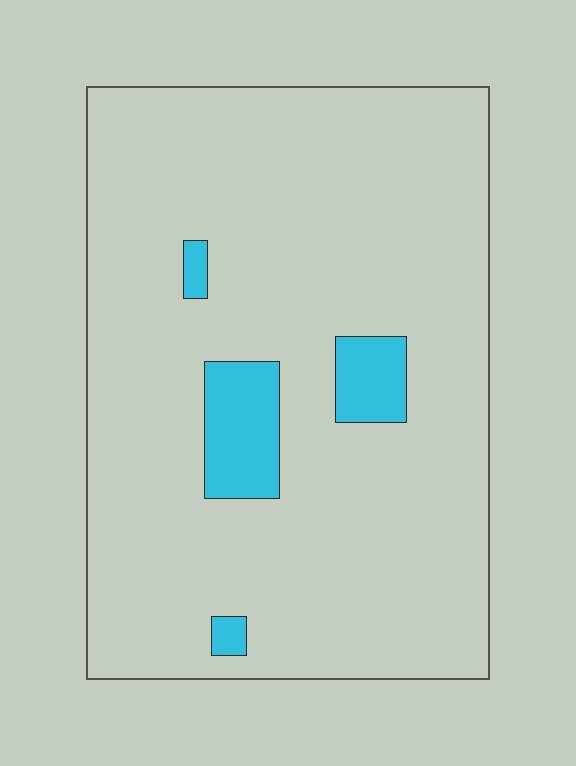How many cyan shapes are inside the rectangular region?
4.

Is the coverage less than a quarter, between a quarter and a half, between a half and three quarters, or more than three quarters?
Less than a quarter.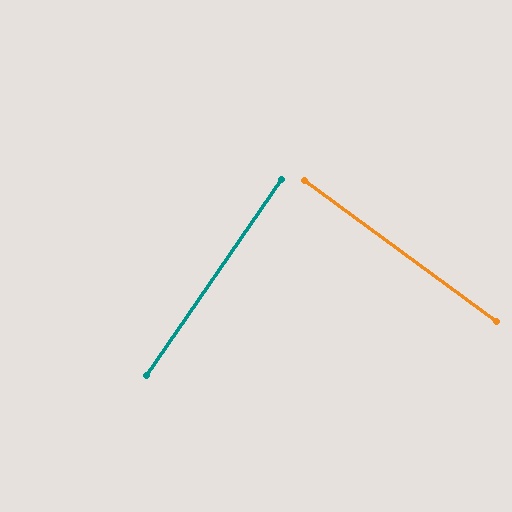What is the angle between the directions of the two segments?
Approximately 88 degrees.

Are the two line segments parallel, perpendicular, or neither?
Perpendicular — they meet at approximately 88°.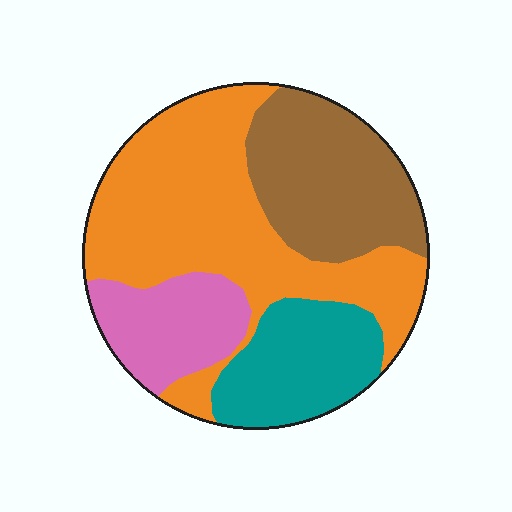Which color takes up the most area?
Orange, at roughly 45%.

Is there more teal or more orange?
Orange.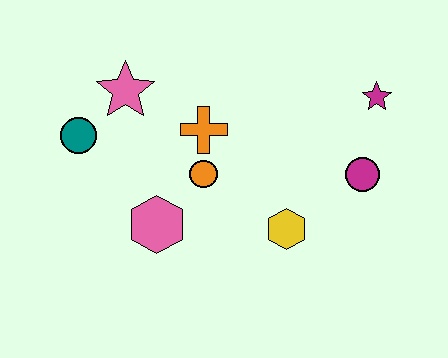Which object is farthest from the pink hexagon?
The magenta star is farthest from the pink hexagon.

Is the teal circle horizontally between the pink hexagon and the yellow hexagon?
No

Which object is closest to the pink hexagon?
The orange circle is closest to the pink hexagon.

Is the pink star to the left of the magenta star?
Yes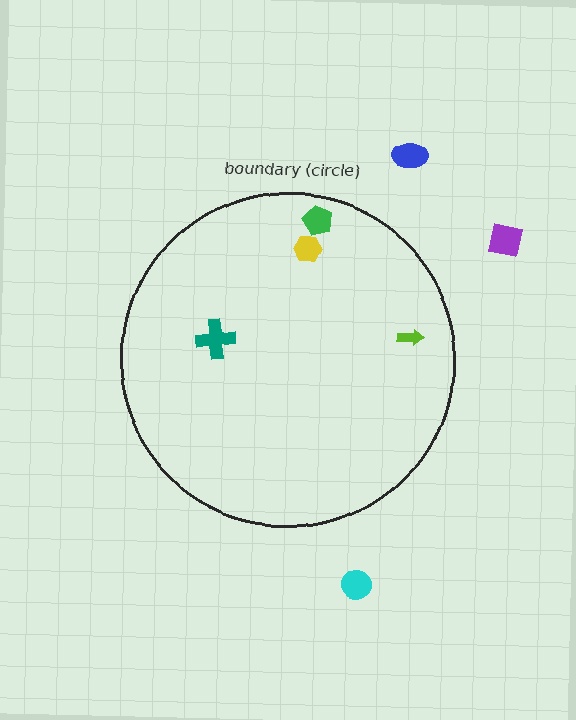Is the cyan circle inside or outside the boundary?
Outside.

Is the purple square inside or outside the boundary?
Outside.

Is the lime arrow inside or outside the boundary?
Inside.